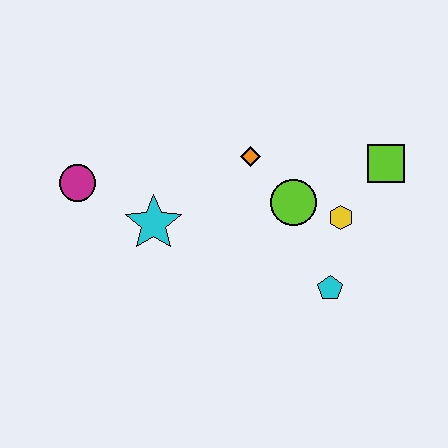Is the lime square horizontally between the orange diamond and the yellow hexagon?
No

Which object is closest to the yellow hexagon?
The lime circle is closest to the yellow hexagon.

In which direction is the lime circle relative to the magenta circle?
The lime circle is to the right of the magenta circle.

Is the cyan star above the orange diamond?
No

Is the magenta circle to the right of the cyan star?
No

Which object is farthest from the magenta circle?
The lime square is farthest from the magenta circle.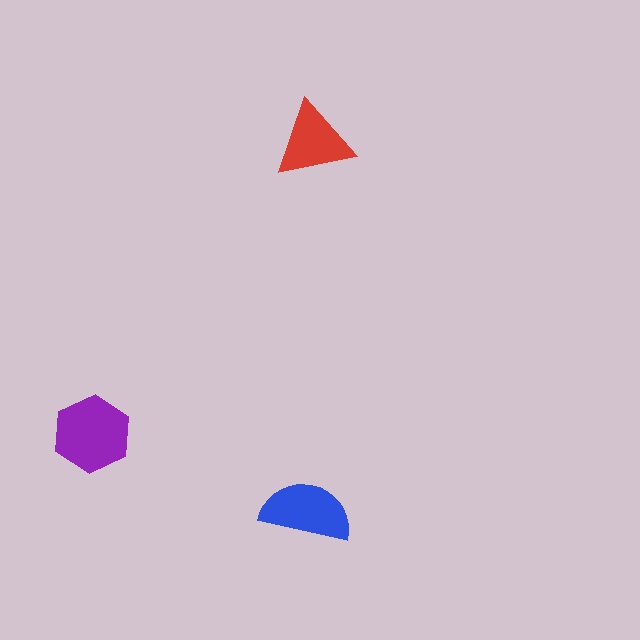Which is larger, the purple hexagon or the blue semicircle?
The purple hexagon.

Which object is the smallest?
The red triangle.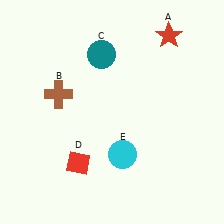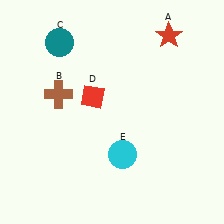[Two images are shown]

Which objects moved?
The objects that moved are: the teal circle (C), the red diamond (D).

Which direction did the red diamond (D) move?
The red diamond (D) moved up.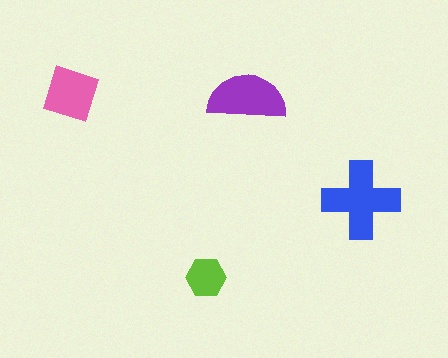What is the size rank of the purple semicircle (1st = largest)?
2nd.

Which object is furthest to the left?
The pink diamond is leftmost.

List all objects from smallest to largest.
The lime hexagon, the pink diamond, the purple semicircle, the blue cross.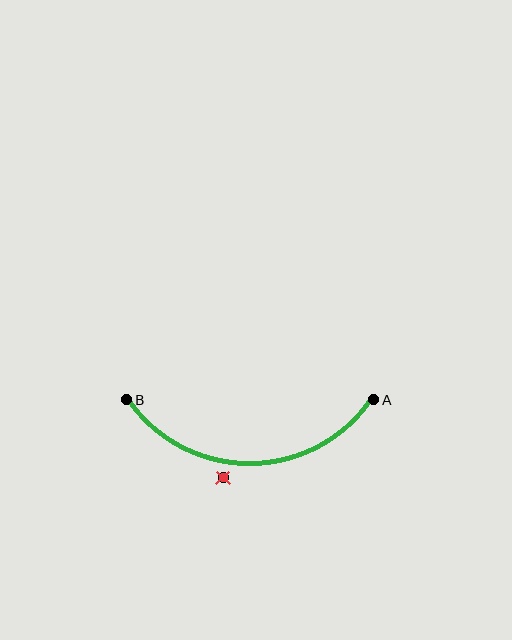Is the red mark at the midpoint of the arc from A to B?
No — the red mark does not lie on the arc at all. It sits slightly outside the curve.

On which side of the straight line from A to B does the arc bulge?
The arc bulges below the straight line connecting A and B.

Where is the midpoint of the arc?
The arc midpoint is the point on the curve farthest from the straight line joining A and B. It sits below that line.